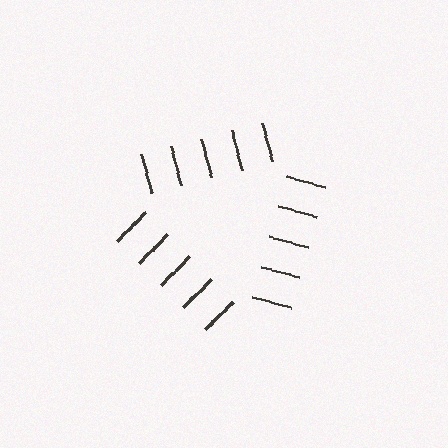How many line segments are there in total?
15 — 5 along each of the 3 edges.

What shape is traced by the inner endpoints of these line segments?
An illusory triangle — the line segments terminate on its edges but no continuous stroke is drawn.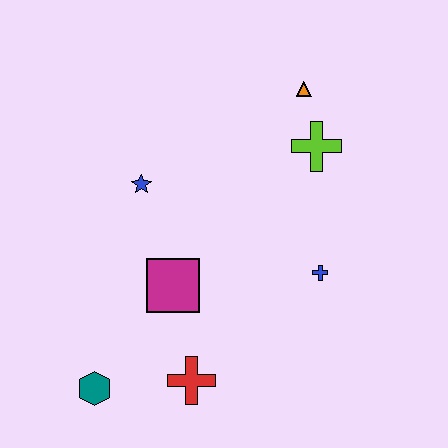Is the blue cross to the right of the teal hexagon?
Yes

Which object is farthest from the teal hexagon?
The orange triangle is farthest from the teal hexagon.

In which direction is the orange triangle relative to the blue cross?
The orange triangle is above the blue cross.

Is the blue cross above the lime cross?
No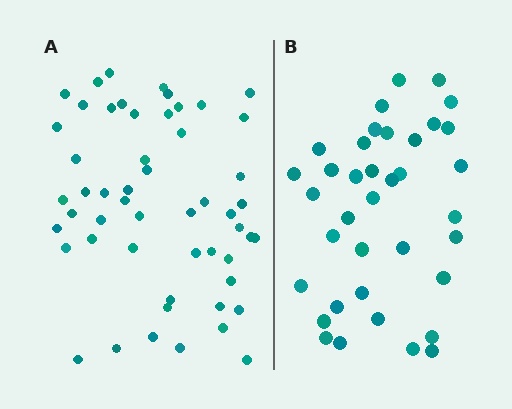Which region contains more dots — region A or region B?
Region A (the left region) has more dots.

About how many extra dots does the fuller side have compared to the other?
Region A has approximately 15 more dots than region B.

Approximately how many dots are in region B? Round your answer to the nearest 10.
About 40 dots. (The exact count is 37, which rounds to 40.)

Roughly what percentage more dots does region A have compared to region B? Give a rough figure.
About 45% more.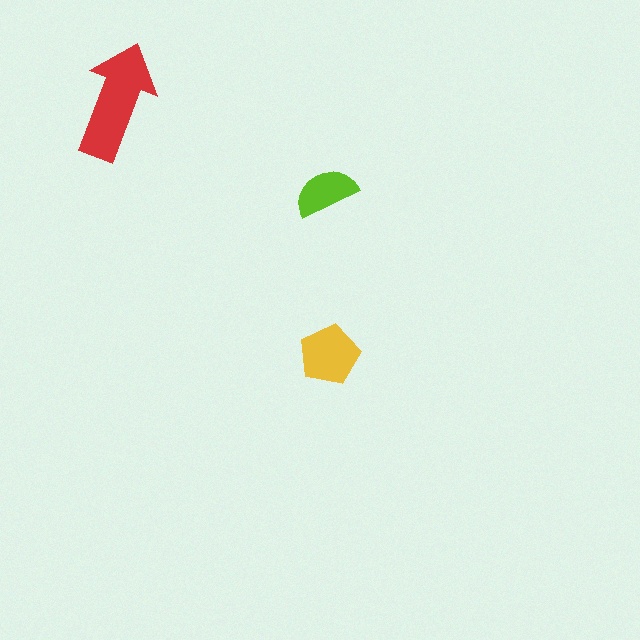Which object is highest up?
The red arrow is topmost.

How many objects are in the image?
There are 3 objects in the image.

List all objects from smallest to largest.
The lime semicircle, the yellow pentagon, the red arrow.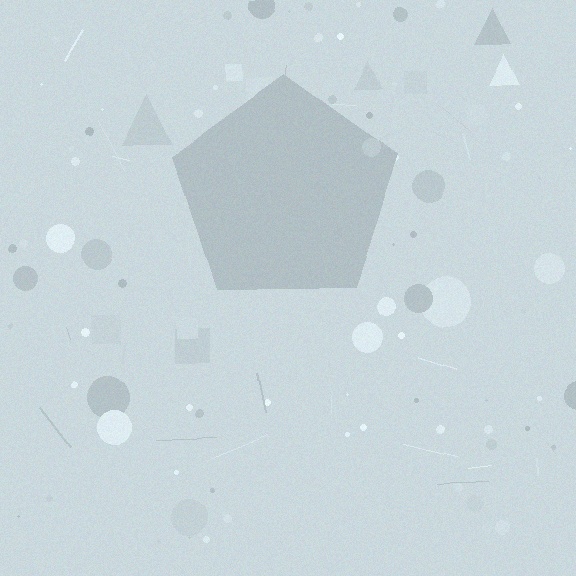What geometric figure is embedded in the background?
A pentagon is embedded in the background.